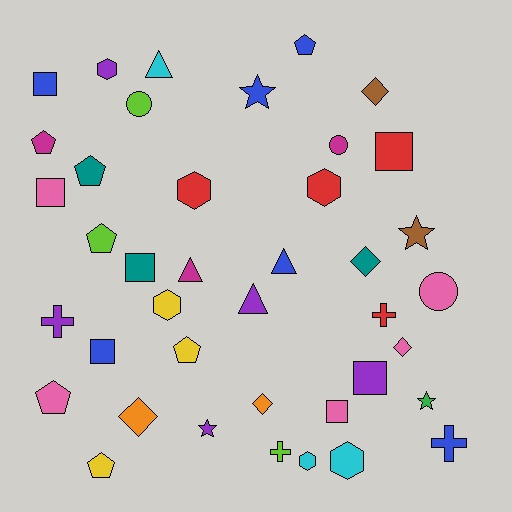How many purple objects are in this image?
There are 5 purple objects.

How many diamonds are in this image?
There are 5 diamonds.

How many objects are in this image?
There are 40 objects.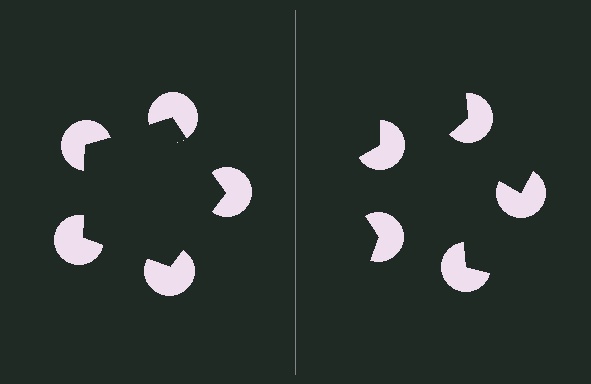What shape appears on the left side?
An illusory pentagon.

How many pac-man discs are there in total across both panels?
10 — 5 on each side.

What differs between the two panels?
The pac-man discs are positioned identically on both sides; only the wedge orientations differ. On the left they align to a pentagon; on the right they are misaligned.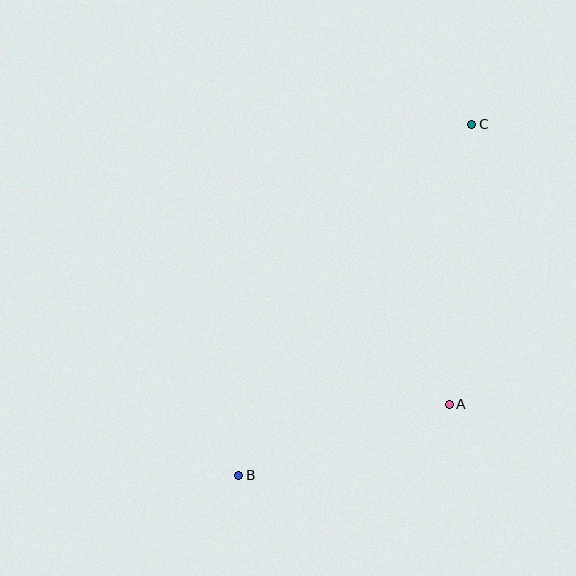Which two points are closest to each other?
Points A and B are closest to each other.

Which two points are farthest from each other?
Points B and C are farthest from each other.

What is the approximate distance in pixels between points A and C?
The distance between A and C is approximately 281 pixels.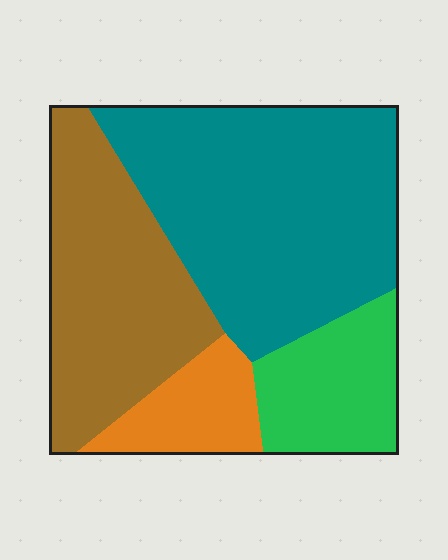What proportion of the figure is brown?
Brown takes up about one third (1/3) of the figure.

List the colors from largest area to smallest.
From largest to smallest: teal, brown, green, orange.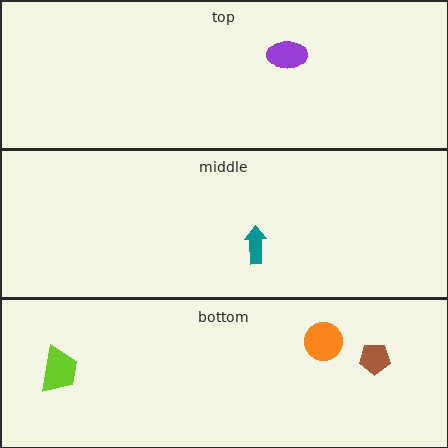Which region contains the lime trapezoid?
The bottom region.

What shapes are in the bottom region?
The brown pentagon, the lime trapezoid, the orange circle.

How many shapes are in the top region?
1.